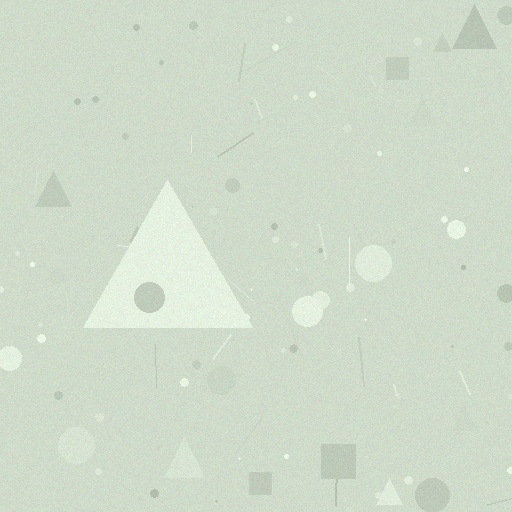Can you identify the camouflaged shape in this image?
The camouflaged shape is a triangle.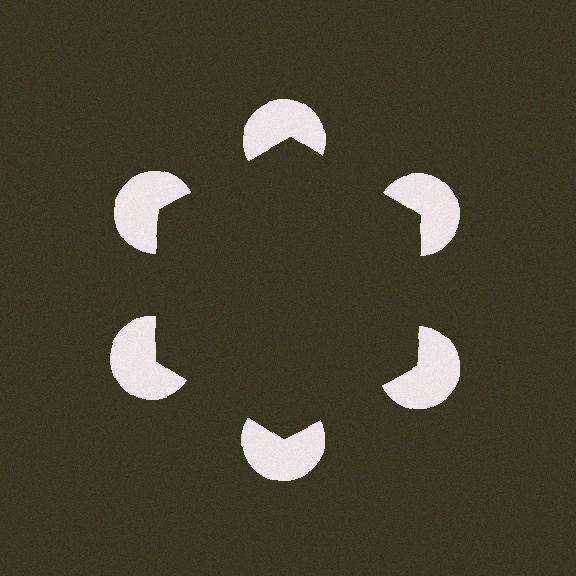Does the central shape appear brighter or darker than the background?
It typically appears slightly darker than the background, even though no actual brightness change is drawn.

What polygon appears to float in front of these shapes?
An illusory hexagon — its edges are inferred from the aligned wedge cuts in the pac-man discs, not physically drawn.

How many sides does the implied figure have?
6 sides.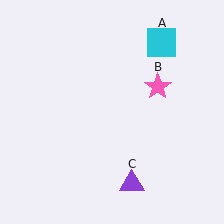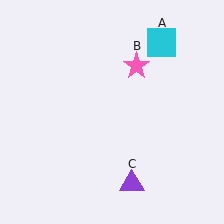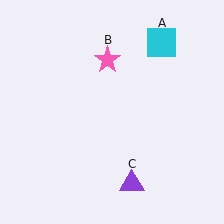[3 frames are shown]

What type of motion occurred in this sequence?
The pink star (object B) rotated counterclockwise around the center of the scene.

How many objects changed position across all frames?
1 object changed position: pink star (object B).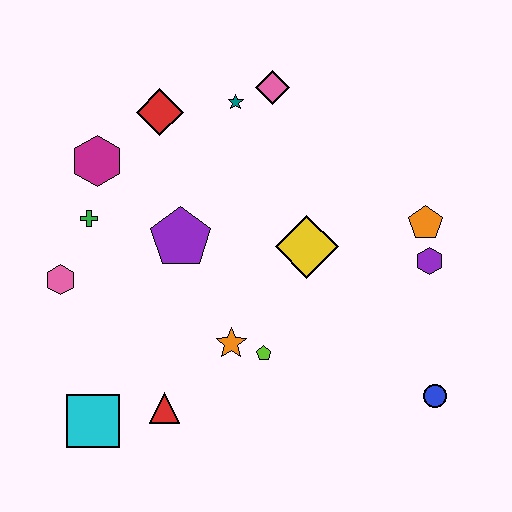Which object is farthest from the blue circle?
The magenta hexagon is farthest from the blue circle.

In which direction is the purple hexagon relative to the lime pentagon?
The purple hexagon is to the right of the lime pentagon.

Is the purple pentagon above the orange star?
Yes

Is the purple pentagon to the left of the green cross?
No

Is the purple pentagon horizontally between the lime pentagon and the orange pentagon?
No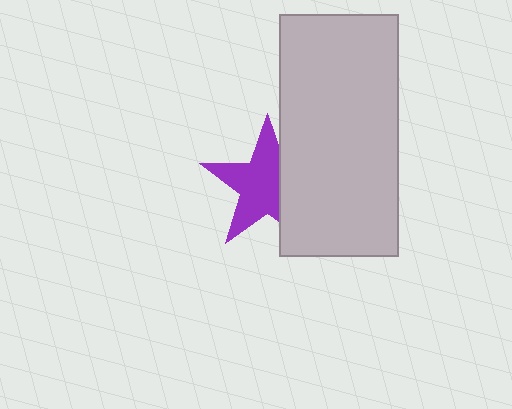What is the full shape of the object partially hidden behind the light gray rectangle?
The partially hidden object is a purple star.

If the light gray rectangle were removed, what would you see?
You would see the complete purple star.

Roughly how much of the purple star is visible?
Most of it is visible (roughly 67%).